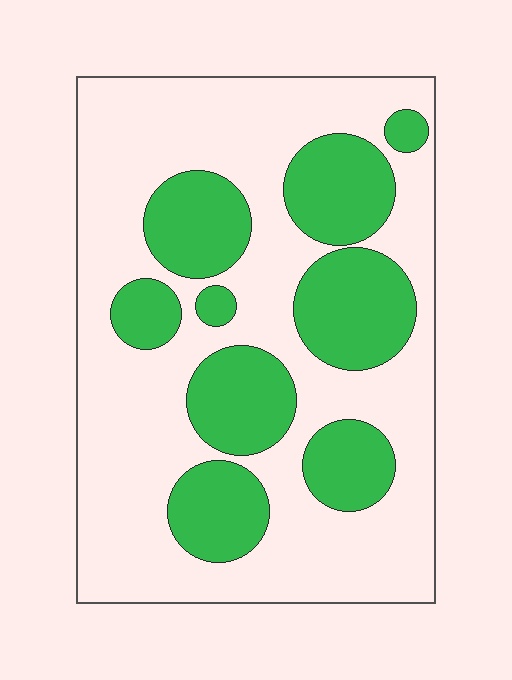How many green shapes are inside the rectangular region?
9.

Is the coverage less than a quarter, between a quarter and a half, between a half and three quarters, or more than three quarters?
Between a quarter and a half.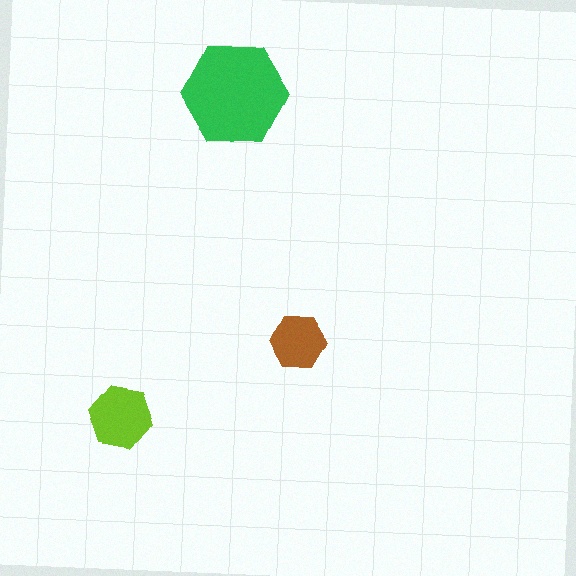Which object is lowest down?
The lime hexagon is bottommost.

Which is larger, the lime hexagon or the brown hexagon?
The lime one.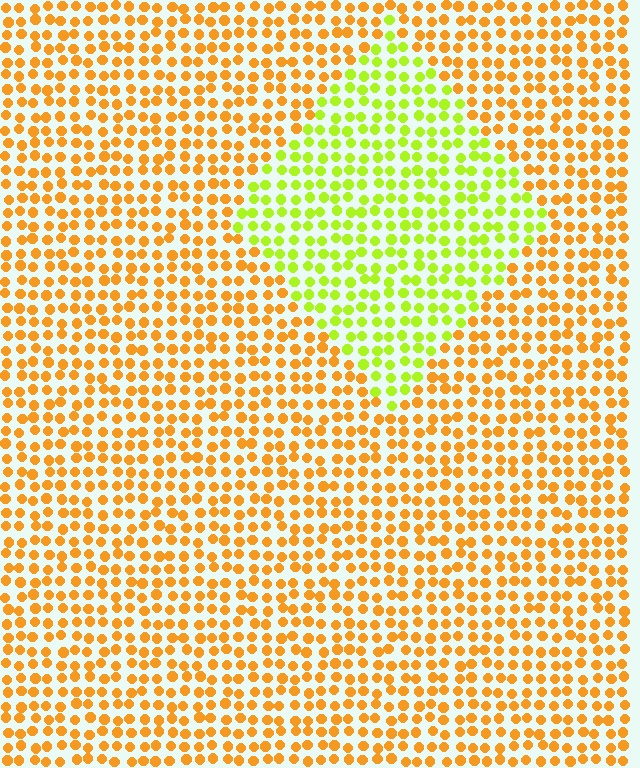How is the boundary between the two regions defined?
The boundary is defined purely by a slight shift in hue (about 47 degrees). Spacing, size, and orientation are identical on both sides.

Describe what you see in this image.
The image is filled with small orange elements in a uniform arrangement. A diamond-shaped region is visible where the elements are tinted to a slightly different hue, forming a subtle color boundary.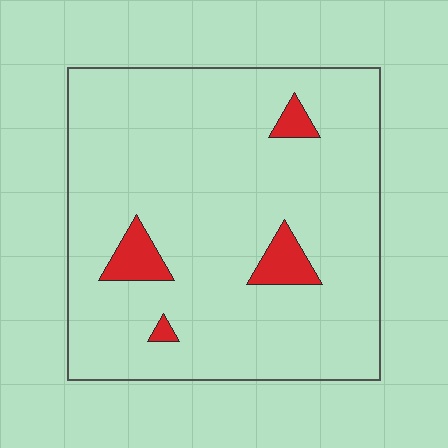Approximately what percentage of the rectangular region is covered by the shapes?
Approximately 5%.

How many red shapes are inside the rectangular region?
4.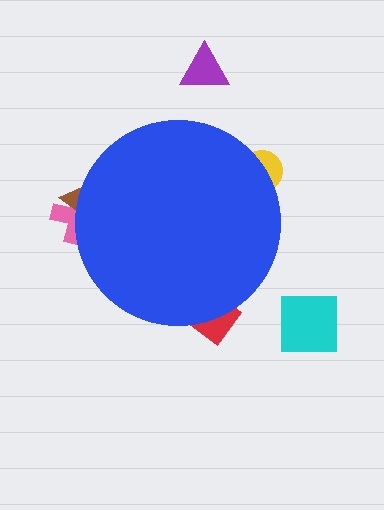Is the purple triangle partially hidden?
No, the purple triangle is fully visible.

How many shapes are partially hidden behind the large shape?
4 shapes are partially hidden.